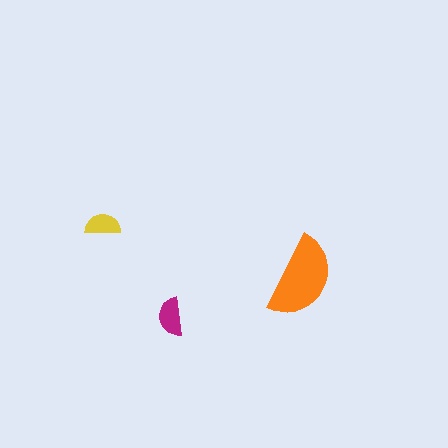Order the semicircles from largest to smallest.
the orange one, the magenta one, the yellow one.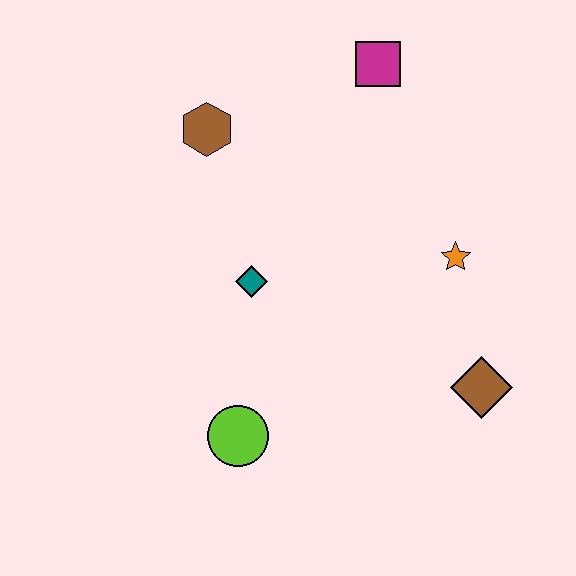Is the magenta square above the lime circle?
Yes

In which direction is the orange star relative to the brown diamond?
The orange star is above the brown diamond.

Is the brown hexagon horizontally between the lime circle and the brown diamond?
No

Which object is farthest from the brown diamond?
The brown hexagon is farthest from the brown diamond.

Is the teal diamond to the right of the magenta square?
No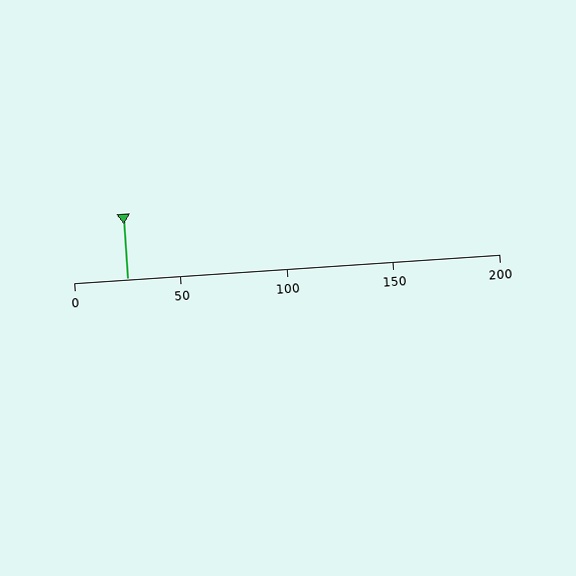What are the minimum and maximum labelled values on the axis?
The axis runs from 0 to 200.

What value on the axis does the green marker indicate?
The marker indicates approximately 25.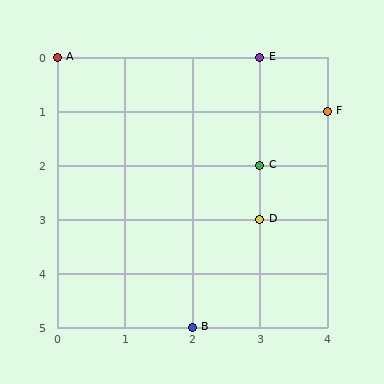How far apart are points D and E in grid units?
Points D and E are 3 rows apart.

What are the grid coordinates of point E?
Point E is at grid coordinates (3, 0).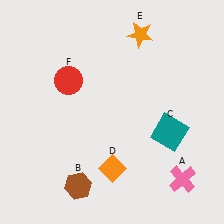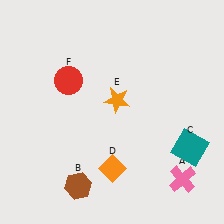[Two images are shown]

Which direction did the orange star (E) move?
The orange star (E) moved down.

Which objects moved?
The objects that moved are: the teal square (C), the orange star (E).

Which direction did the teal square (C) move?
The teal square (C) moved right.